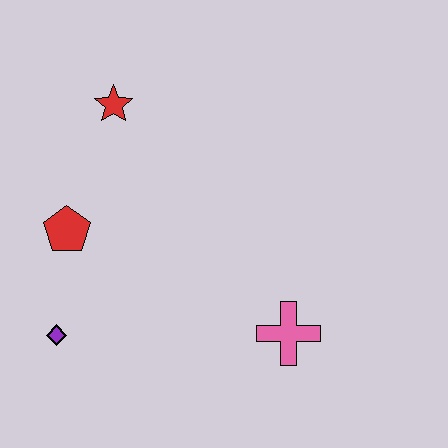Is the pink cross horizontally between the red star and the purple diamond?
No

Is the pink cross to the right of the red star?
Yes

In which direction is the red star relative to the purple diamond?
The red star is above the purple diamond.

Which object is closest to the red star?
The red pentagon is closest to the red star.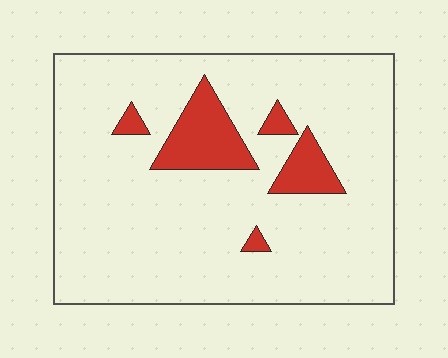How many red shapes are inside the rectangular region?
5.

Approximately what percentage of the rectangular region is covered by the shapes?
Approximately 10%.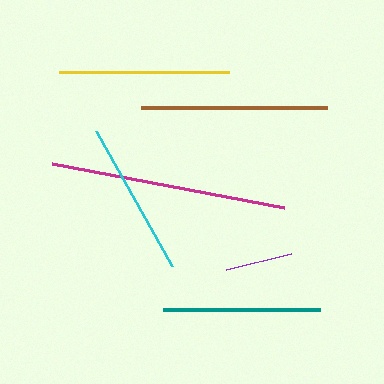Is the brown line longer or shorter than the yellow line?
The brown line is longer than the yellow line.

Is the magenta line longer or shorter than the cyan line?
The magenta line is longer than the cyan line.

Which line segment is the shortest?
The purple line is the shortest at approximately 68 pixels.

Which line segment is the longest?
The magenta line is the longest at approximately 236 pixels.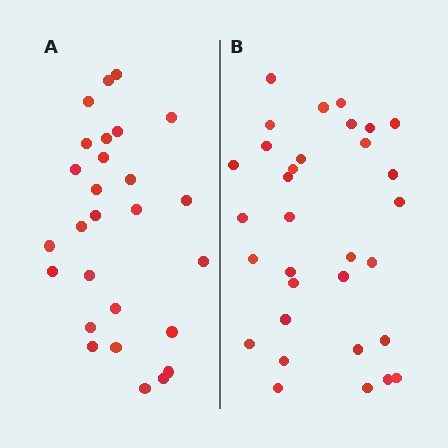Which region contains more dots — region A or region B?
Region B (the right region) has more dots.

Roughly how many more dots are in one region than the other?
Region B has about 5 more dots than region A.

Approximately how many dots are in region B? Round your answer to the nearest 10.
About 30 dots. (The exact count is 32, which rounds to 30.)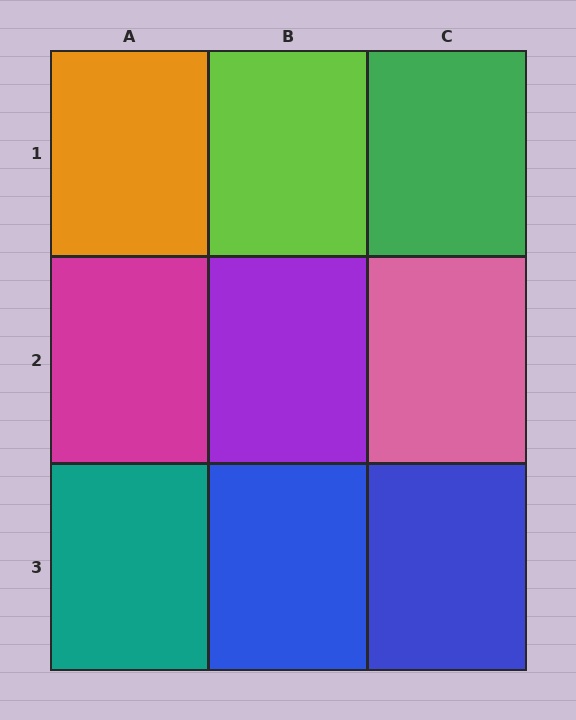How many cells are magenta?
1 cell is magenta.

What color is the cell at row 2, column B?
Purple.